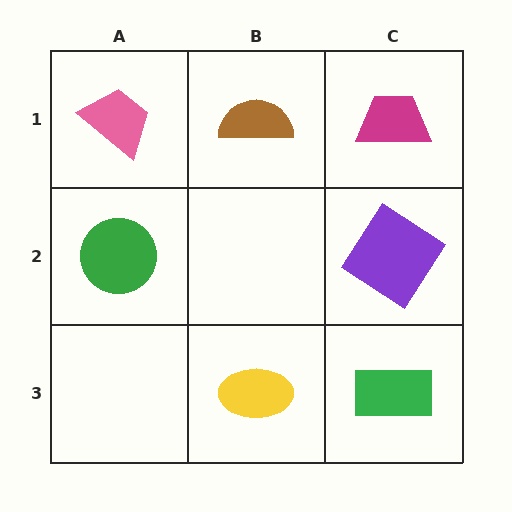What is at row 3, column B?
A yellow ellipse.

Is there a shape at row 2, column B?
No, that cell is empty.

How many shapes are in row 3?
2 shapes.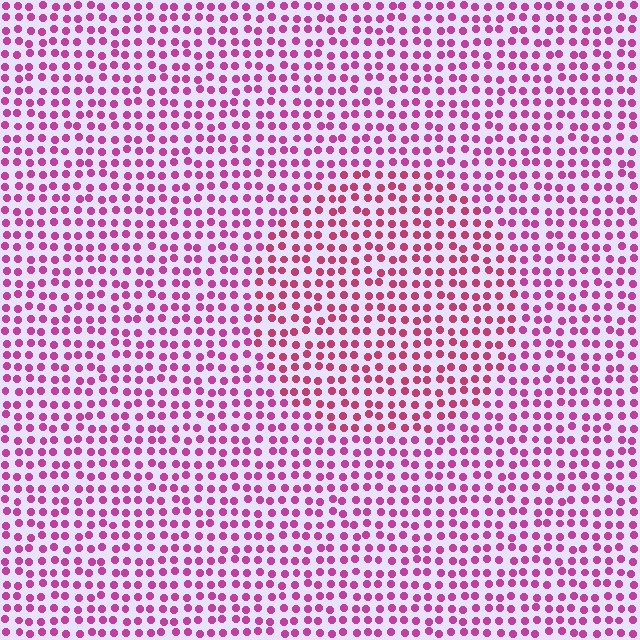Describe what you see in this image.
The image is filled with small magenta elements in a uniform arrangement. A circle-shaped region is visible where the elements are tinted to a slightly different hue, forming a subtle color boundary.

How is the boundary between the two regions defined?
The boundary is defined purely by a slight shift in hue (about 21 degrees). Spacing, size, and orientation are identical on both sides.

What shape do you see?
I see a circle.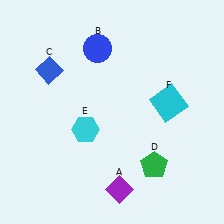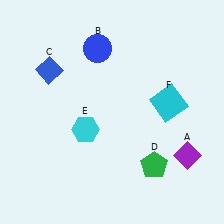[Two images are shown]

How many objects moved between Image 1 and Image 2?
1 object moved between the two images.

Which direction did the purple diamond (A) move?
The purple diamond (A) moved right.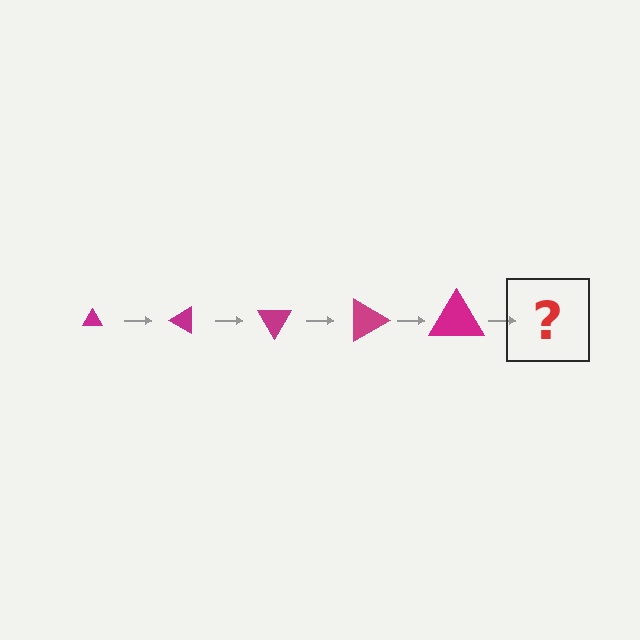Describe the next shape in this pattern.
It should be a triangle, larger than the previous one and rotated 150 degrees from the start.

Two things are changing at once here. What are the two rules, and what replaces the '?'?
The two rules are that the triangle grows larger each step and it rotates 30 degrees each step. The '?' should be a triangle, larger than the previous one and rotated 150 degrees from the start.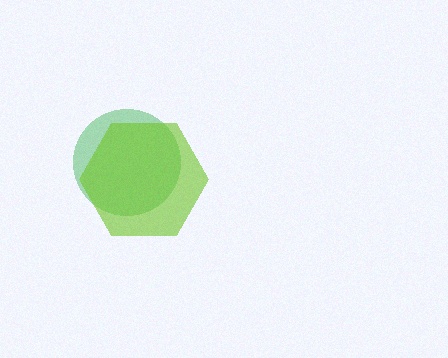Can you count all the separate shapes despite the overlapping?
Yes, there are 2 separate shapes.